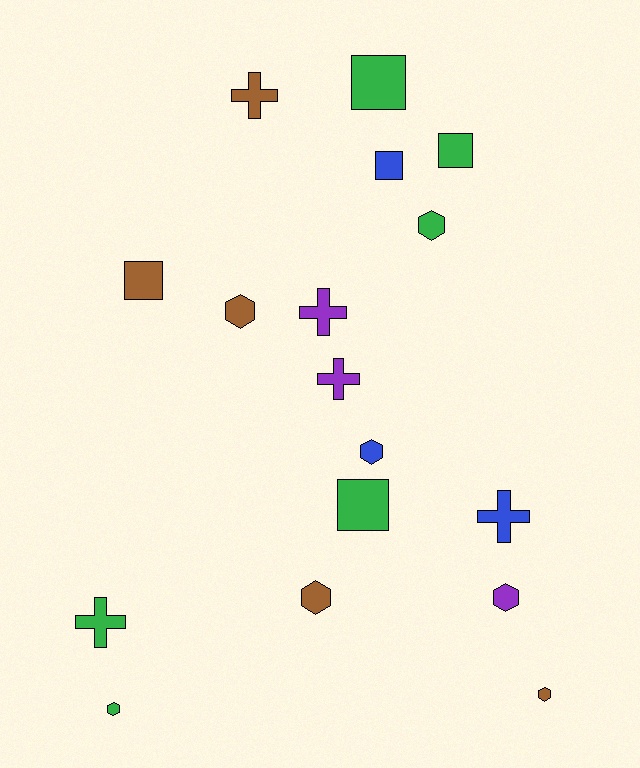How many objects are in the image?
There are 17 objects.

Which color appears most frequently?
Green, with 6 objects.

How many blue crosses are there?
There is 1 blue cross.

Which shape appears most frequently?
Hexagon, with 7 objects.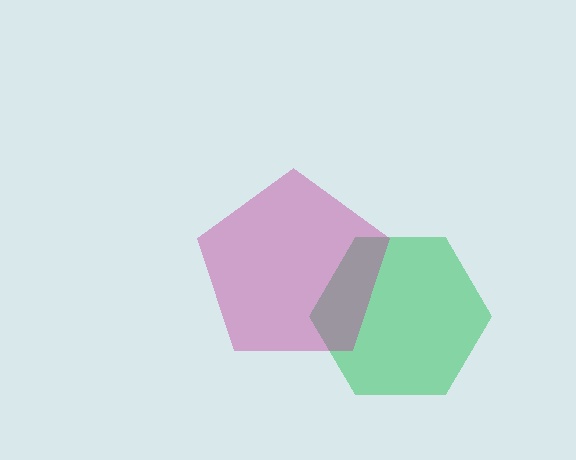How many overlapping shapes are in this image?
There are 2 overlapping shapes in the image.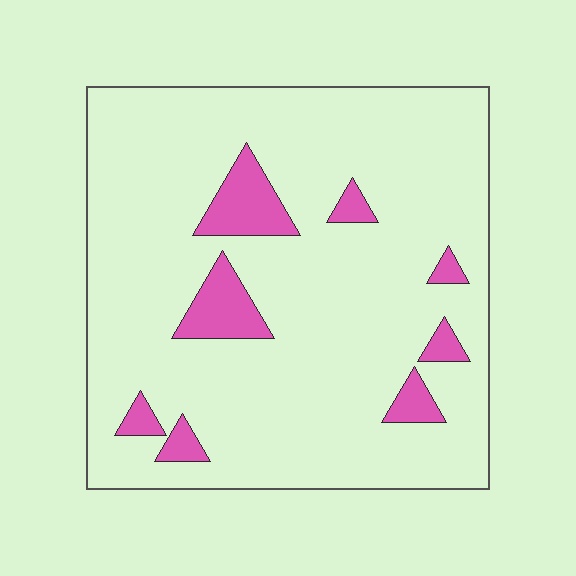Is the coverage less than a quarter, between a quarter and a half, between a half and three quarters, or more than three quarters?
Less than a quarter.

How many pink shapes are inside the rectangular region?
8.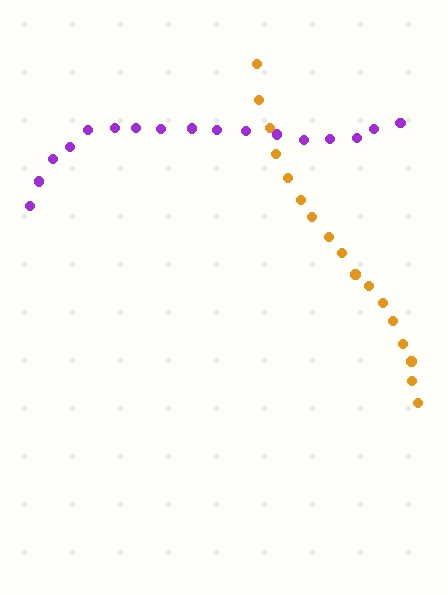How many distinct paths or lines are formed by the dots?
There are 2 distinct paths.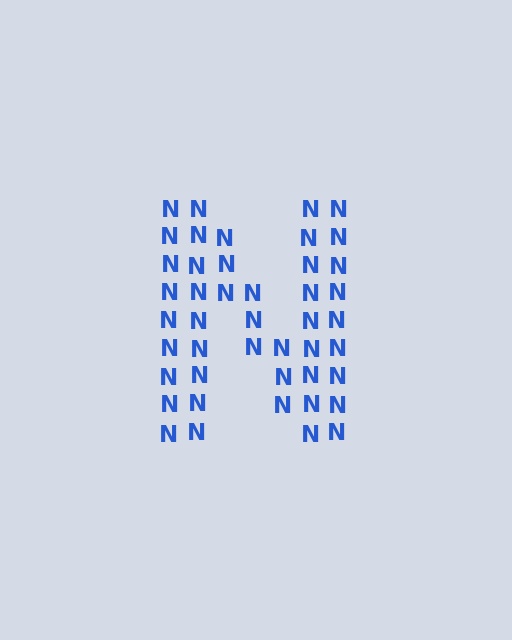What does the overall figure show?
The overall figure shows the letter N.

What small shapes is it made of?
It is made of small letter N's.